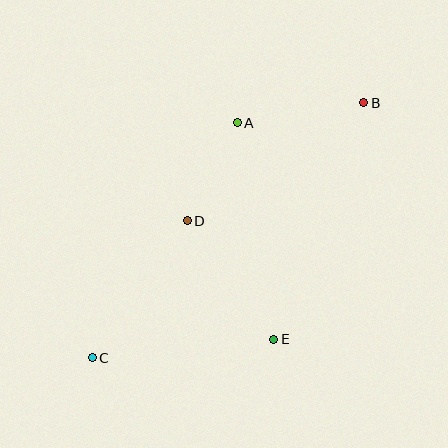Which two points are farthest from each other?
Points B and C are farthest from each other.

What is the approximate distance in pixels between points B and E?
The distance between B and E is approximately 253 pixels.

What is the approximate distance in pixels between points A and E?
The distance between A and E is approximately 220 pixels.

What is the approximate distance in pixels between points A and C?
The distance between A and C is approximately 276 pixels.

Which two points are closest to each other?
Points A and D are closest to each other.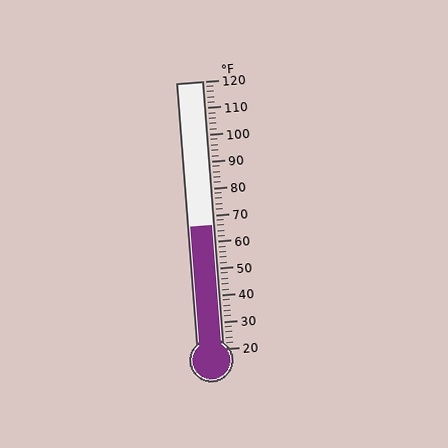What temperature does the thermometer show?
The thermometer shows approximately 66°F.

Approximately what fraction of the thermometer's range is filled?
The thermometer is filled to approximately 45% of its range.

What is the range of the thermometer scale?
The thermometer scale ranges from 20°F to 120°F.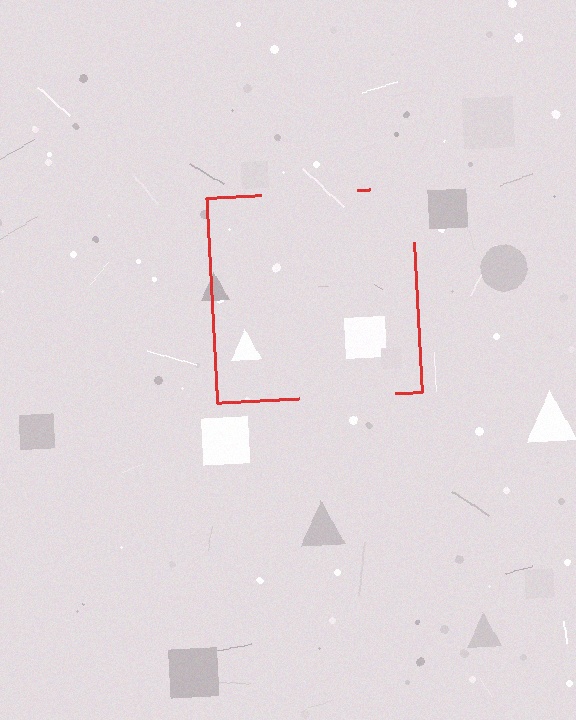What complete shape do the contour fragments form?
The contour fragments form a square.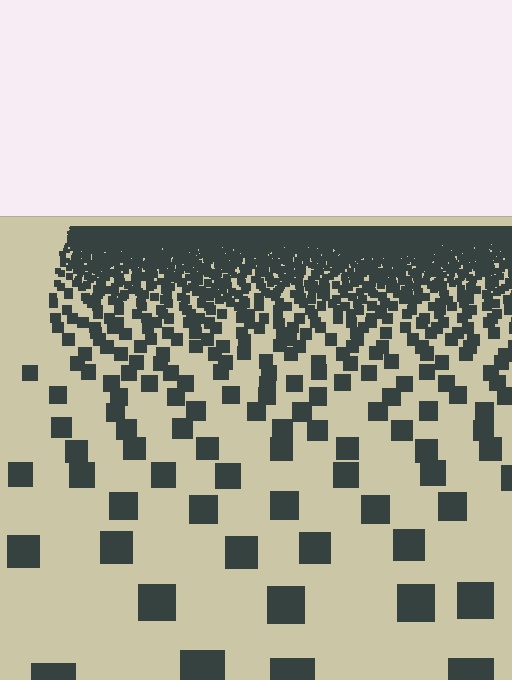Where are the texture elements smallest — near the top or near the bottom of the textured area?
Near the top.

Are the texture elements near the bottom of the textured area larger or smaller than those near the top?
Larger. Near the bottom, elements are closer to the viewer and appear at a bigger on-screen size.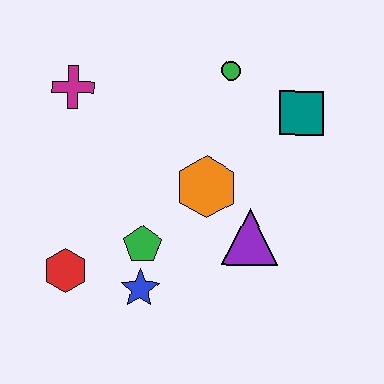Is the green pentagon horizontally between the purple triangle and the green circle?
No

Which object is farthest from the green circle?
The red hexagon is farthest from the green circle.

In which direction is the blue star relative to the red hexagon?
The blue star is to the right of the red hexagon.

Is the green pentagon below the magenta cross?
Yes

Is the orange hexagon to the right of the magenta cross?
Yes